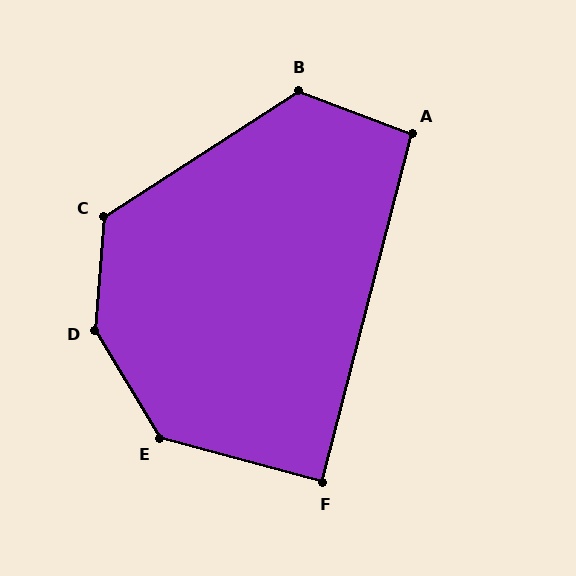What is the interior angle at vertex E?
Approximately 136 degrees (obtuse).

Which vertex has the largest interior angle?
D, at approximately 145 degrees.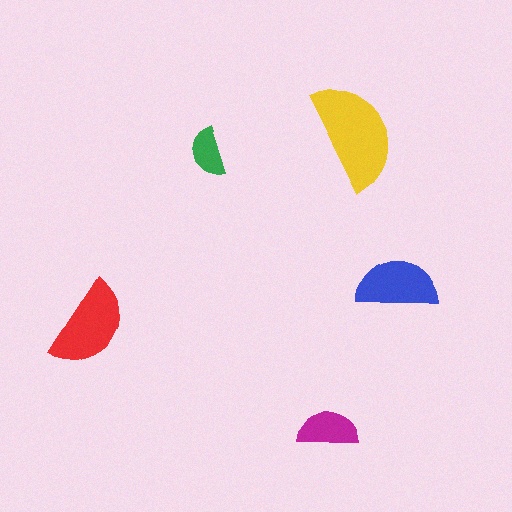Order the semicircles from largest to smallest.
the yellow one, the red one, the blue one, the magenta one, the green one.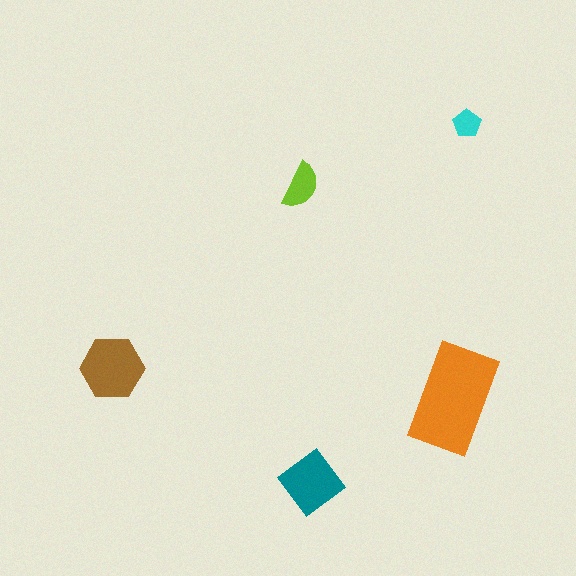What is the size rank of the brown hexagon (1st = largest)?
2nd.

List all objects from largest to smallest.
The orange rectangle, the brown hexagon, the teal diamond, the lime semicircle, the cyan pentagon.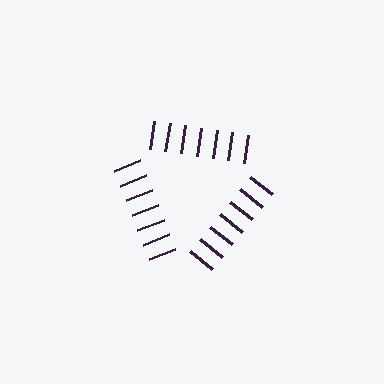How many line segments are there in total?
21 — 7 along each of the 3 edges.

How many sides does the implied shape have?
3 sides — the line-ends trace a triangle.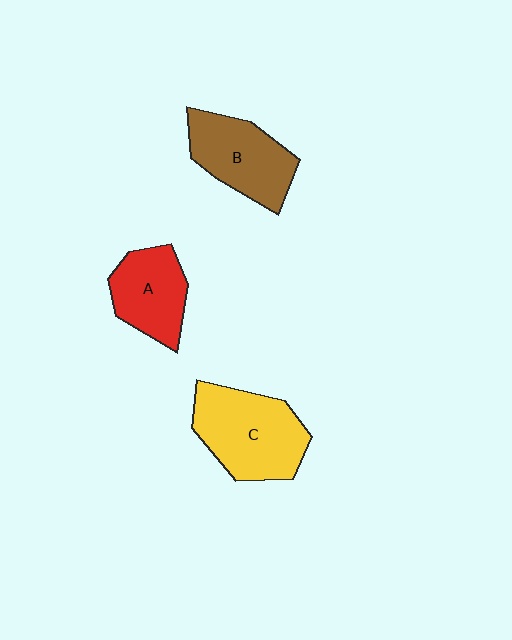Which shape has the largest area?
Shape C (yellow).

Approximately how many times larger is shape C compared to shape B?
Approximately 1.2 times.